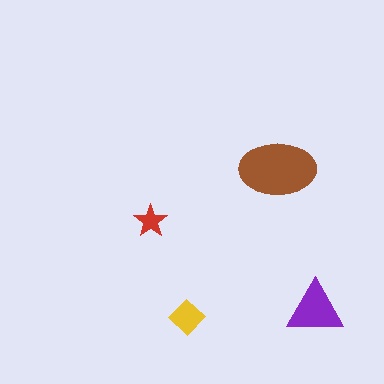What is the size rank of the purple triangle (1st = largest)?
2nd.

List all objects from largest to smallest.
The brown ellipse, the purple triangle, the yellow diamond, the red star.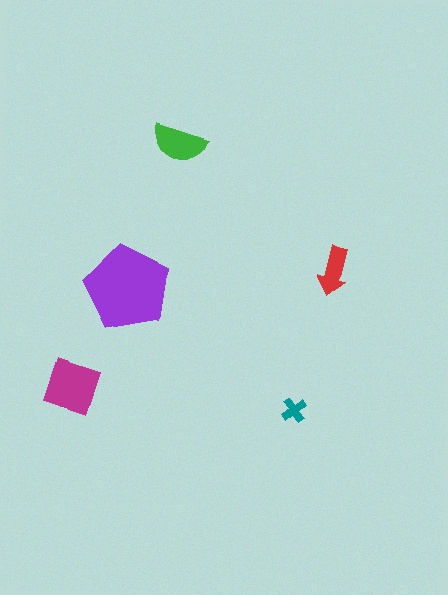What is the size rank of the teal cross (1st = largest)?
5th.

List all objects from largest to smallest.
The purple pentagon, the magenta diamond, the green semicircle, the red arrow, the teal cross.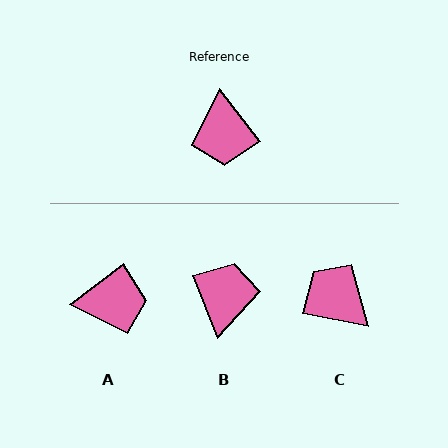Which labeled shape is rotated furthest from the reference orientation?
B, about 164 degrees away.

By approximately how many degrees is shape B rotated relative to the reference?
Approximately 164 degrees counter-clockwise.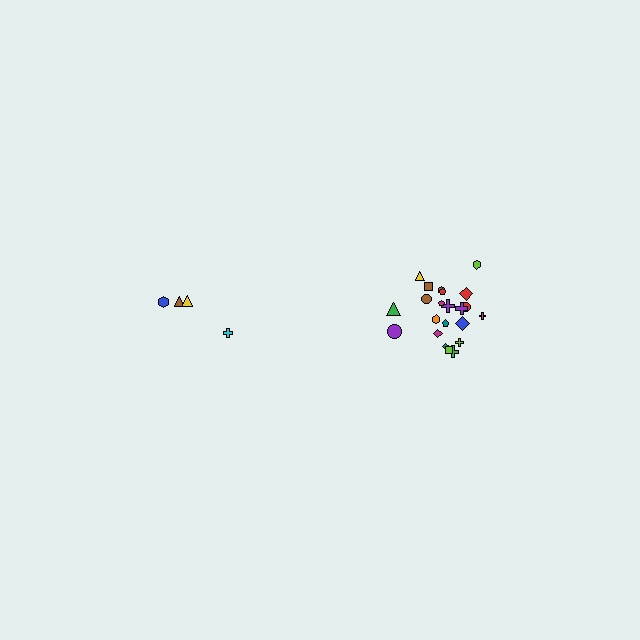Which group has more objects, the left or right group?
The right group.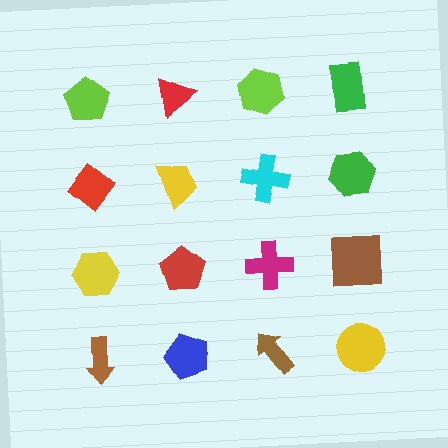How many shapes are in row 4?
4 shapes.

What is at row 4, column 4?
A yellow circle.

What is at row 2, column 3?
A cyan cross.